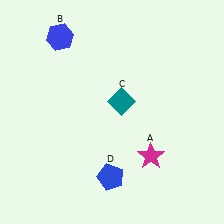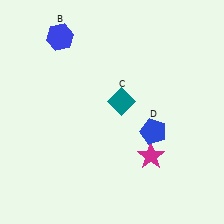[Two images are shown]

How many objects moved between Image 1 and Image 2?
1 object moved between the two images.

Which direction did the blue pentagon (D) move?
The blue pentagon (D) moved up.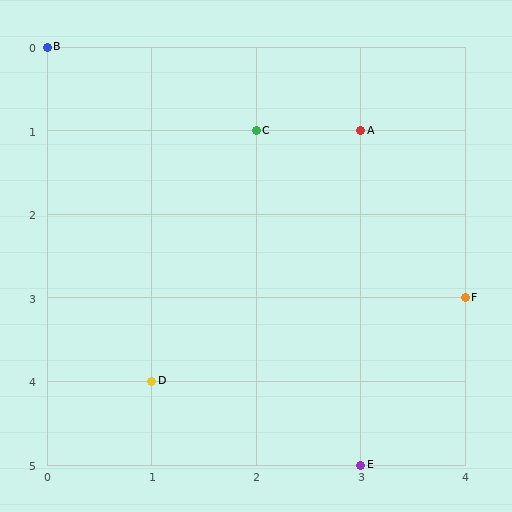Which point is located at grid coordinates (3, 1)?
Point A is at (3, 1).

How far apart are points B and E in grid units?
Points B and E are 3 columns and 5 rows apart (about 5.8 grid units diagonally).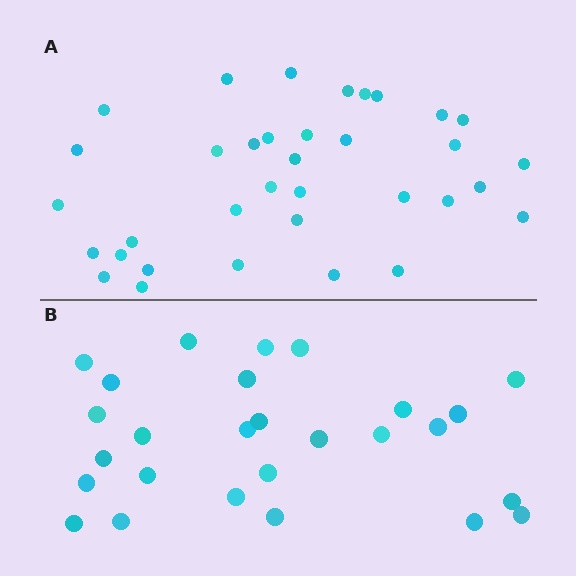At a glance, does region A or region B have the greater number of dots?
Region A (the top region) has more dots.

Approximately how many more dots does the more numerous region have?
Region A has roughly 8 or so more dots than region B.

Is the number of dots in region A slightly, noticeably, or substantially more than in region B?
Region A has noticeably more, but not dramatically so. The ratio is roughly 1.3 to 1.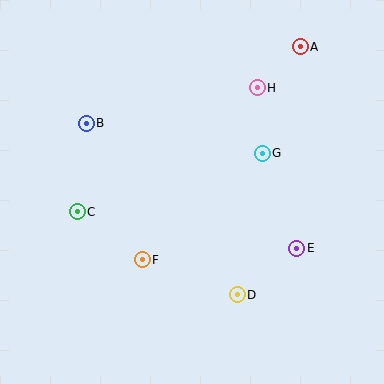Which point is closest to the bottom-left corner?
Point C is closest to the bottom-left corner.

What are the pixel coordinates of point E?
Point E is at (297, 248).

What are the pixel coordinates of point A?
Point A is at (300, 47).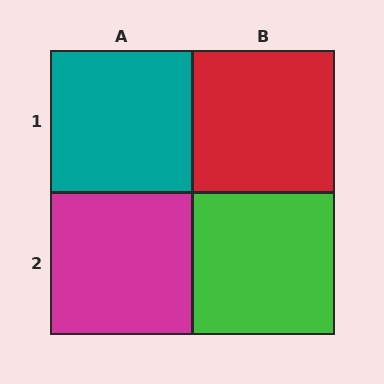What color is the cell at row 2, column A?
Magenta.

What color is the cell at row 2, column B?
Green.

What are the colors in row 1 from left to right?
Teal, red.